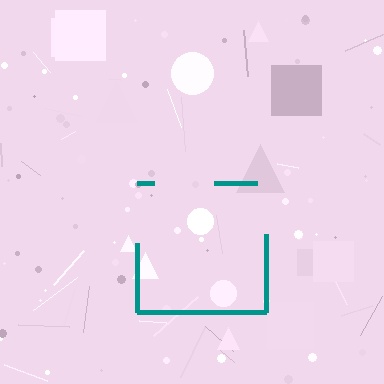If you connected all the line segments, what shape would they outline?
They would outline a square.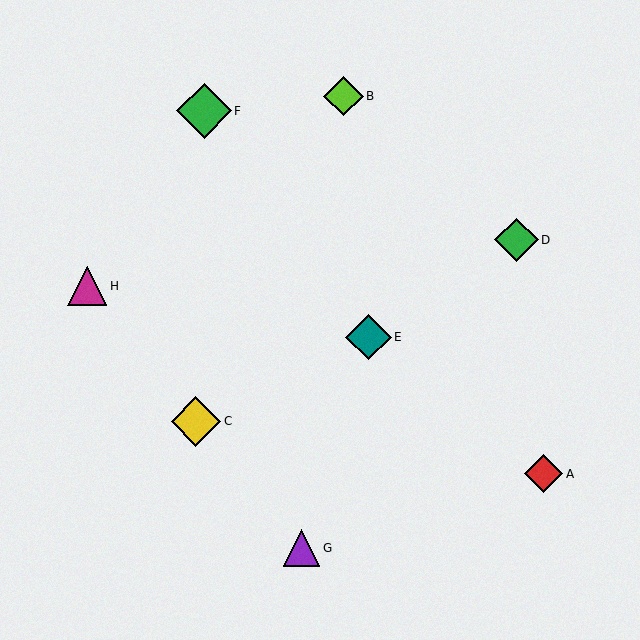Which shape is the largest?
The green diamond (labeled F) is the largest.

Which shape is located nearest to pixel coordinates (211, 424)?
The yellow diamond (labeled C) at (196, 421) is nearest to that location.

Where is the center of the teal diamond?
The center of the teal diamond is at (368, 337).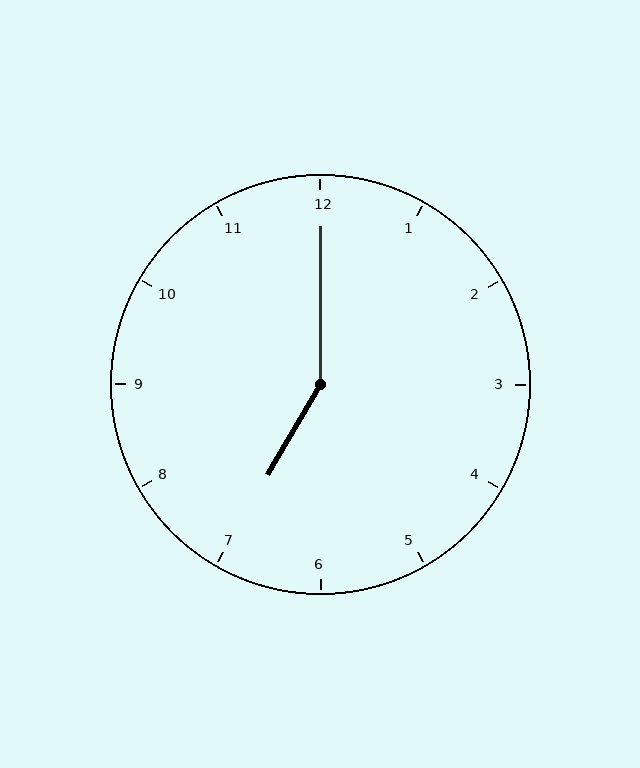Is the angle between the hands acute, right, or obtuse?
It is obtuse.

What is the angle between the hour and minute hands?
Approximately 150 degrees.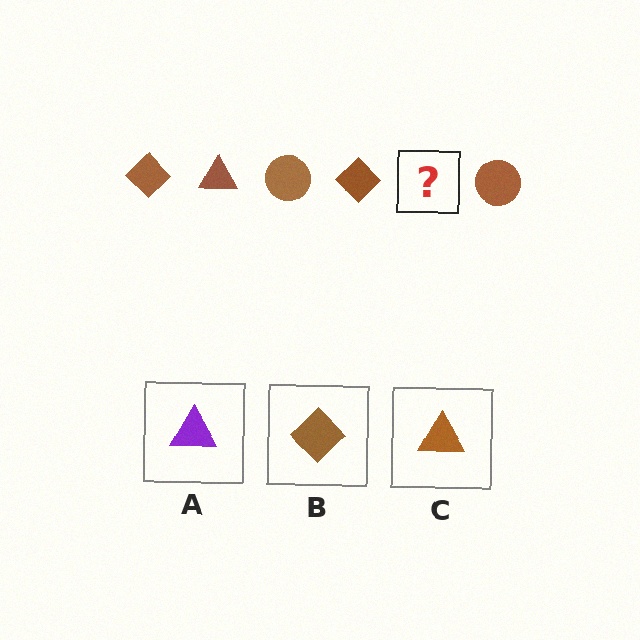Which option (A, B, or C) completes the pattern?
C.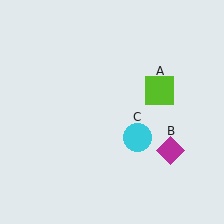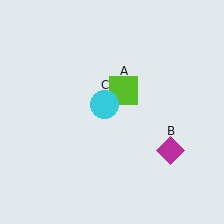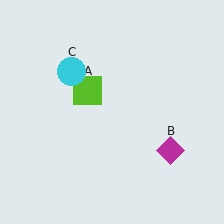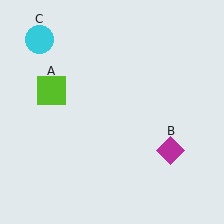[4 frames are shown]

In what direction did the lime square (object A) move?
The lime square (object A) moved left.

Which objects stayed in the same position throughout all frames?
Magenta diamond (object B) remained stationary.